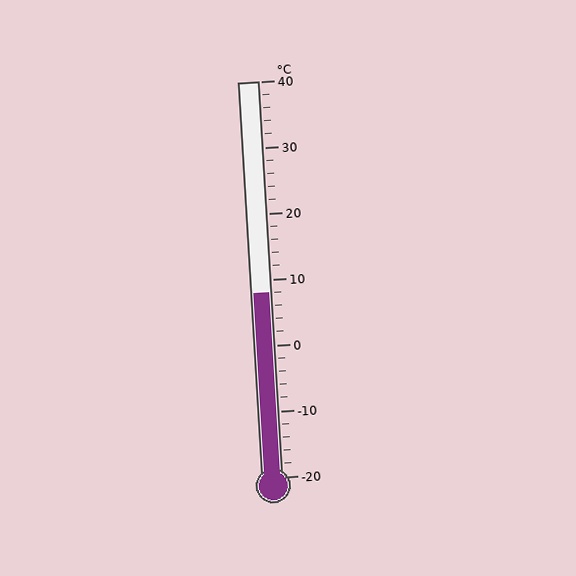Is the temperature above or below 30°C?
The temperature is below 30°C.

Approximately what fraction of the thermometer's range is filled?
The thermometer is filled to approximately 45% of its range.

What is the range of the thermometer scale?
The thermometer scale ranges from -20°C to 40°C.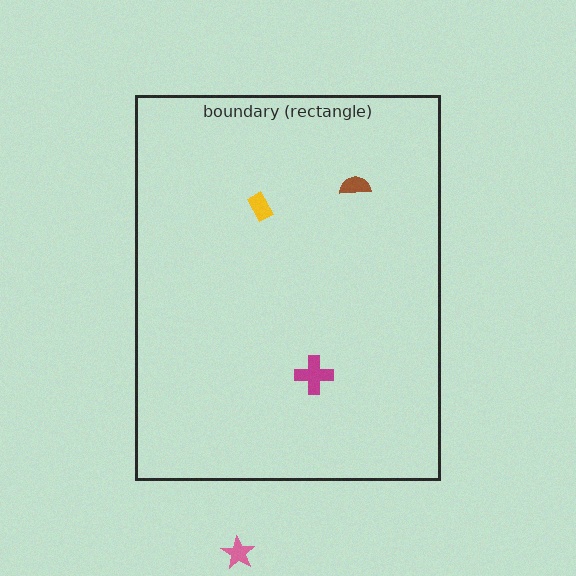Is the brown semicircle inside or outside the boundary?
Inside.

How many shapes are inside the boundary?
3 inside, 1 outside.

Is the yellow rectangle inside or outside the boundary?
Inside.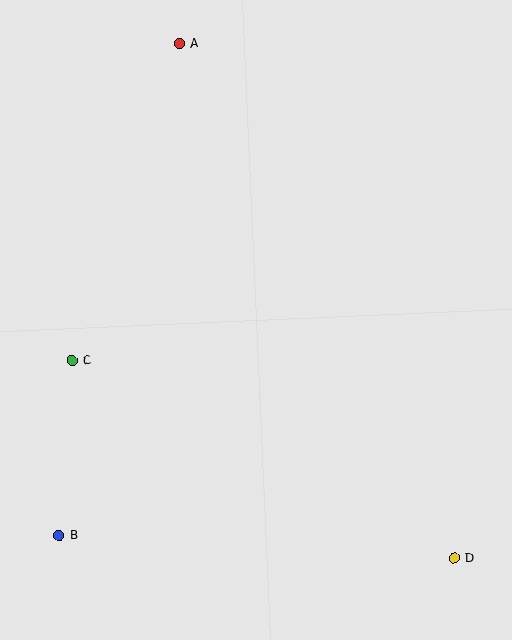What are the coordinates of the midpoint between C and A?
The midpoint between C and A is at (125, 202).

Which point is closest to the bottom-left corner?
Point B is closest to the bottom-left corner.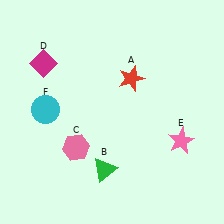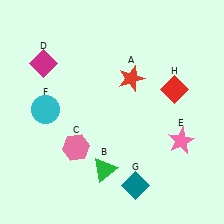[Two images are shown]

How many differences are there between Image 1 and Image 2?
There are 2 differences between the two images.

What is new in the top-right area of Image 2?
A red diamond (H) was added in the top-right area of Image 2.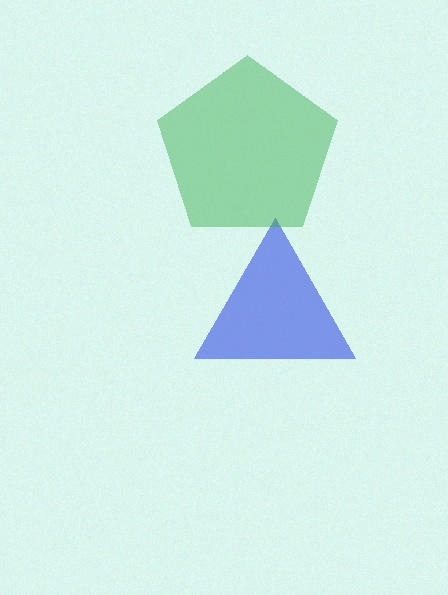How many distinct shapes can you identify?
There are 2 distinct shapes: a blue triangle, a green pentagon.